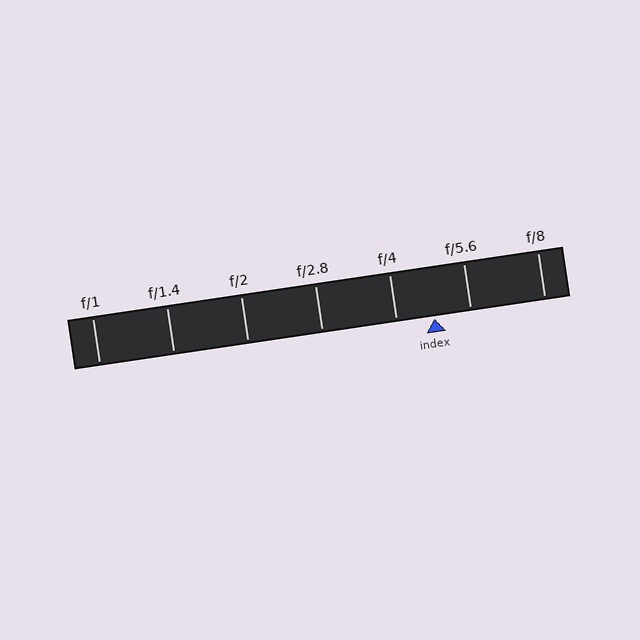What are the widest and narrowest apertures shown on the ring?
The widest aperture shown is f/1 and the narrowest is f/8.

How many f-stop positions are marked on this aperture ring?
There are 7 f-stop positions marked.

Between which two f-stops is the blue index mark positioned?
The index mark is between f/4 and f/5.6.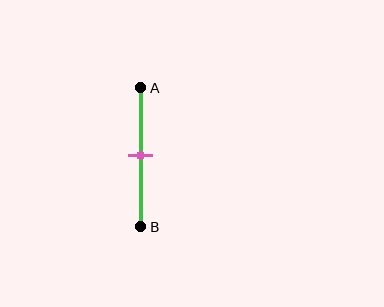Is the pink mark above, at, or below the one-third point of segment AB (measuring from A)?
The pink mark is below the one-third point of segment AB.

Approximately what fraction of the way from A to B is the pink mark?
The pink mark is approximately 50% of the way from A to B.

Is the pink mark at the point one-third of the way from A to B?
No, the mark is at about 50% from A, not at the 33% one-third point.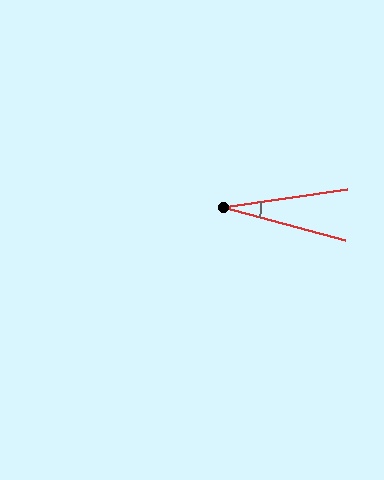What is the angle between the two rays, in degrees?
Approximately 24 degrees.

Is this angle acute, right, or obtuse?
It is acute.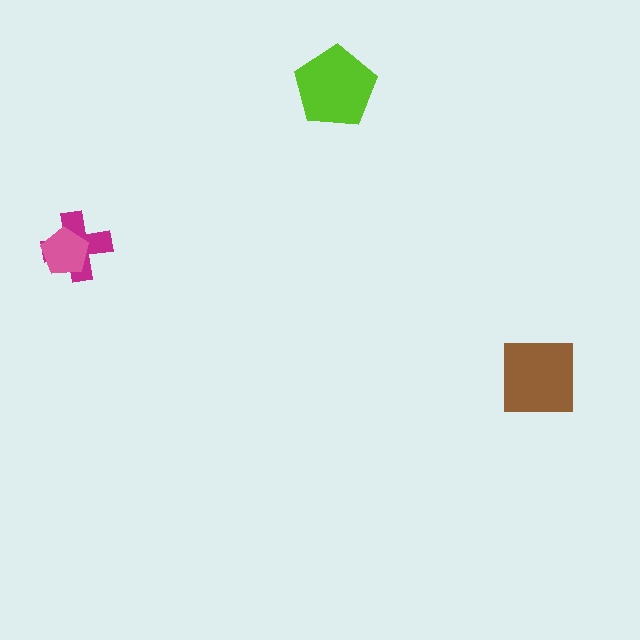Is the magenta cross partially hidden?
Yes, it is partially covered by another shape.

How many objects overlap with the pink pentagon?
1 object overlaps with the pink pentagon.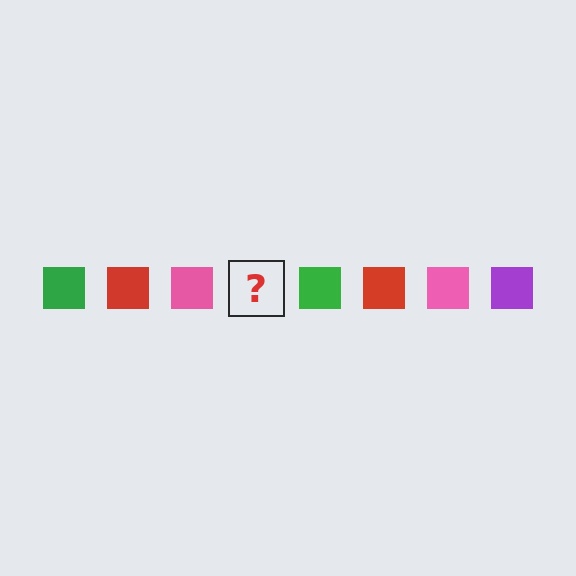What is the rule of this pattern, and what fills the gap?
The rule is that the pattern cycles through green, red, pink, purple squares. The gap should be filled with a purple square.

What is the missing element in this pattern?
The missing element is a purple square.